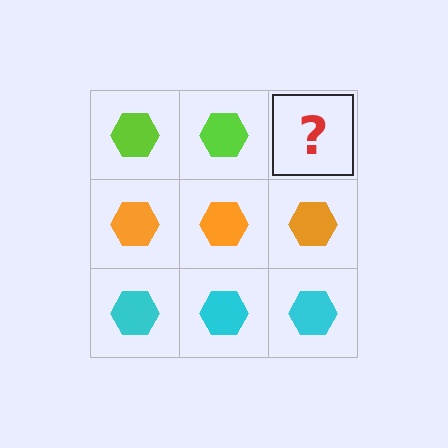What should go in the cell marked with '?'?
The missing cell should contain a lime hexagon.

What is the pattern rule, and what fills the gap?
The rule is that each row has a consistent color. The gap should be filled with a lime hexagon.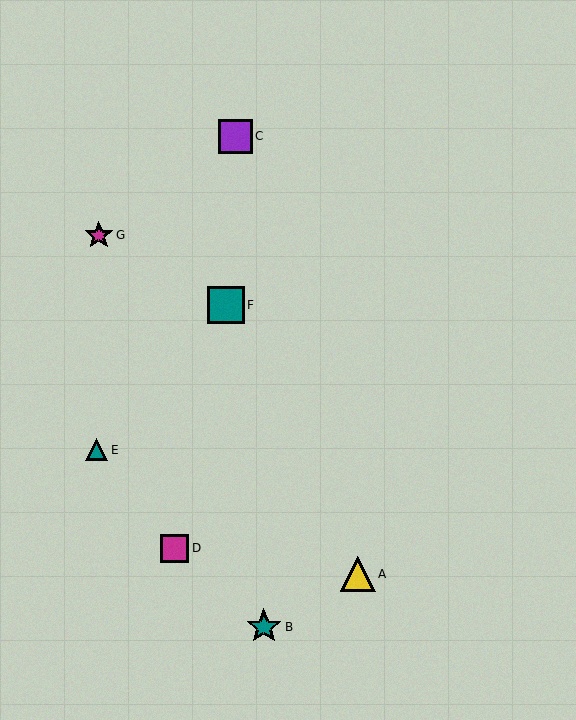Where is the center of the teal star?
The center of the teal star is at (264, 627).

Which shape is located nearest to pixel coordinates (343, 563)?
The yellow triangle (labeled A) at (358, 574) is nearest to that location.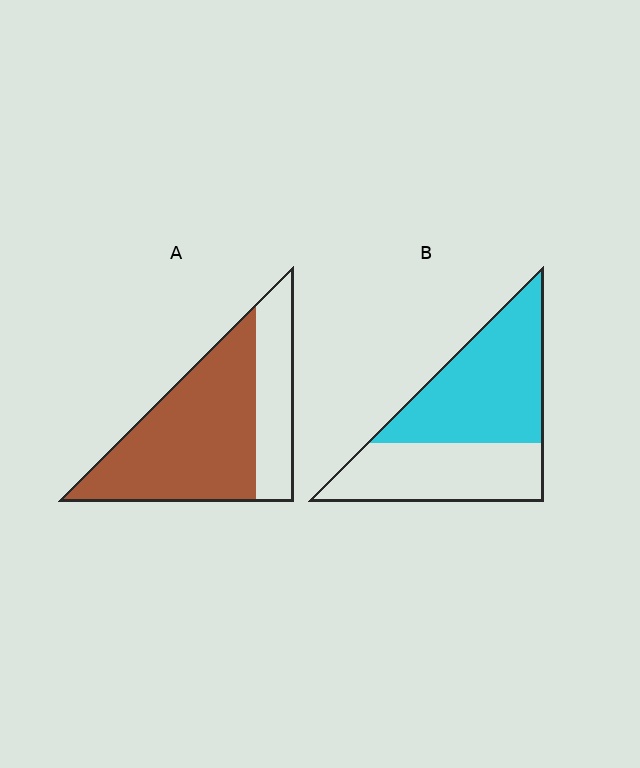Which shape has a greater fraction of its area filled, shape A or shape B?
Shape A.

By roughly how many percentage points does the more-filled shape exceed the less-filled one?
By roughly 15 percentage points (A over B).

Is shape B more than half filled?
Yes.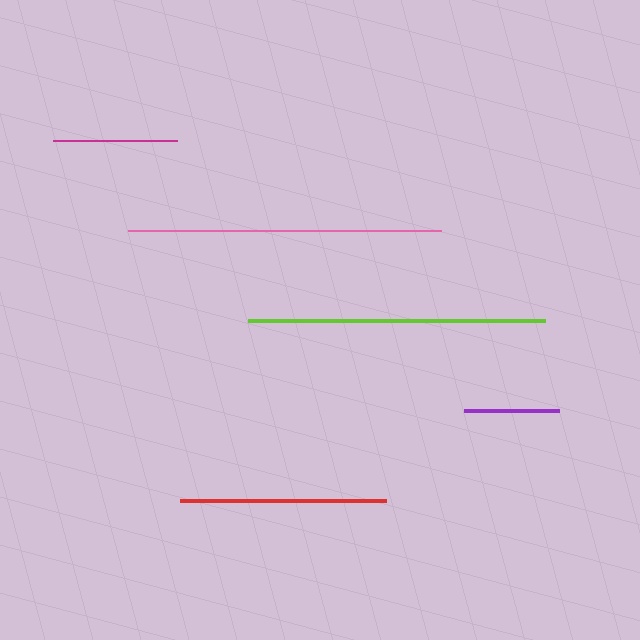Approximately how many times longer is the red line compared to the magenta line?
The red line is approximately 1.7 times the length of the magenta line.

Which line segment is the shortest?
The purple line is the shortest at approximately 95 pixels.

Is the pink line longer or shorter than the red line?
The pink line is longer than the red line.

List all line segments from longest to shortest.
From longest to shortest: pink, lime, red, magenta, purple.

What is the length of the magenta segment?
The magenta segment is approximately 124 pixels long.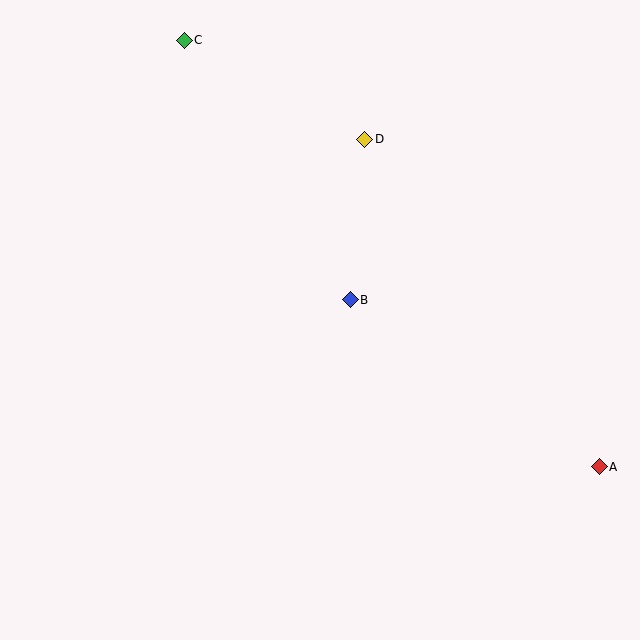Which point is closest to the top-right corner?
Point D is closest to the top-right corner.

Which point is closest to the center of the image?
Point B at (350, 300) is closest to the center.